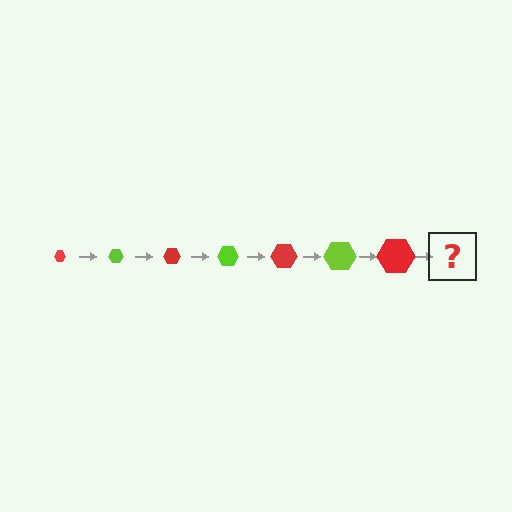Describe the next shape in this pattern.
It should be a lime hexagon, larger than the previous one.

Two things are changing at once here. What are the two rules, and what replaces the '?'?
The two rules are that the hexagon grows larger each step and the color cycles through red and lime. The '?' should be a lime hexagon, larger than the previous one.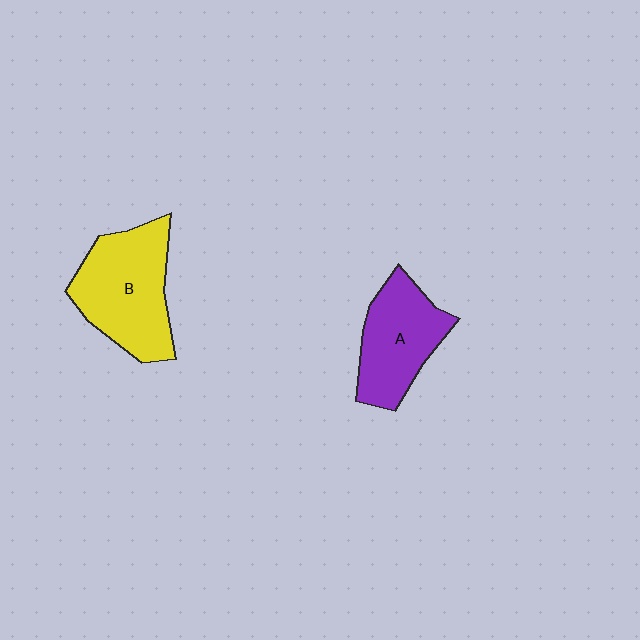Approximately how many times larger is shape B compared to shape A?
Approximately 1.3 times.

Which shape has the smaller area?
Shape A (purple).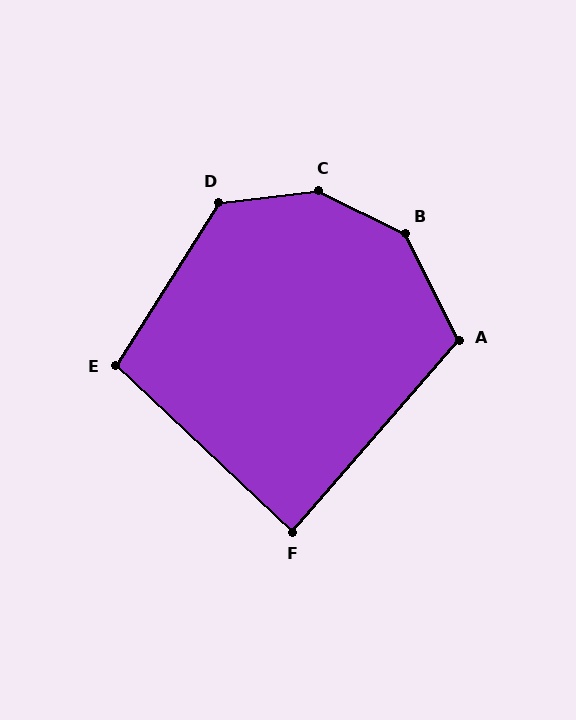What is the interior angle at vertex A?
Approximately 112 degrees (obtuse).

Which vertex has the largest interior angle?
C, at approximately 147 degrees.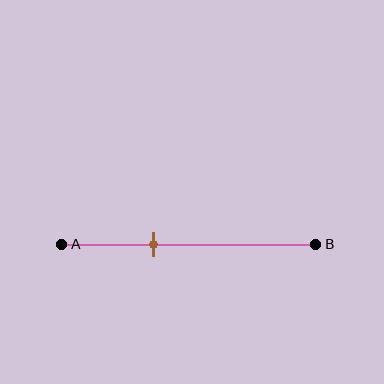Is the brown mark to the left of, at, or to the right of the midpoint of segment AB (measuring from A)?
The brown mark is to the left of the midpoint of segment AB.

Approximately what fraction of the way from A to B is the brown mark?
The brown mark is approximately 35% of the way from A to B.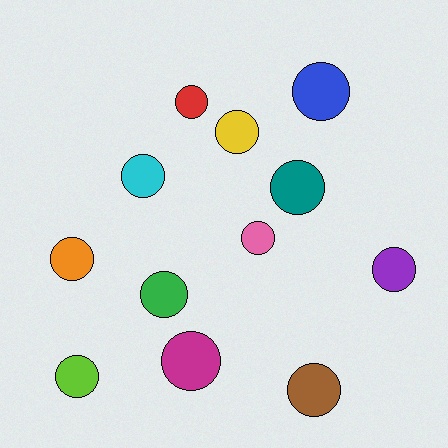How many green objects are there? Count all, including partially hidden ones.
There is 1 green object.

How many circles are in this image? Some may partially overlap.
There are 12 circles.